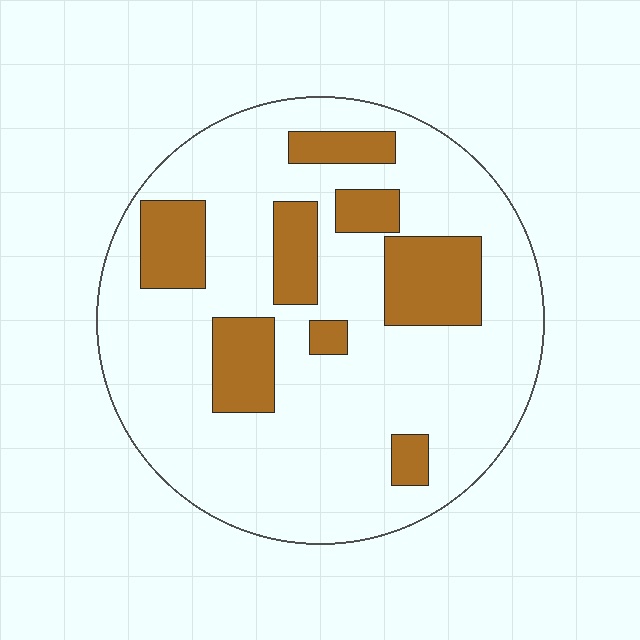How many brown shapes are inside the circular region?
8.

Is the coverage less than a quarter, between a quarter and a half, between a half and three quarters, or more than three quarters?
Less than a quarter.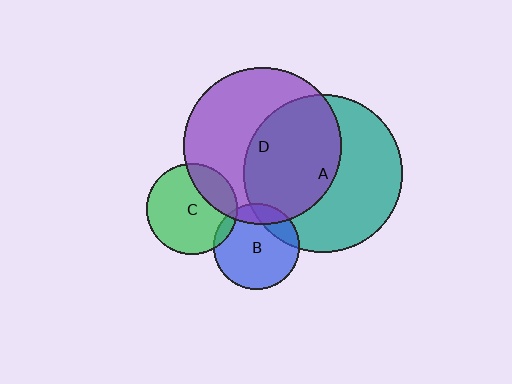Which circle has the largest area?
Circle A (teal).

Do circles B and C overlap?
Yes.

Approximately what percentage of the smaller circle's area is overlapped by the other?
Approximately 5%.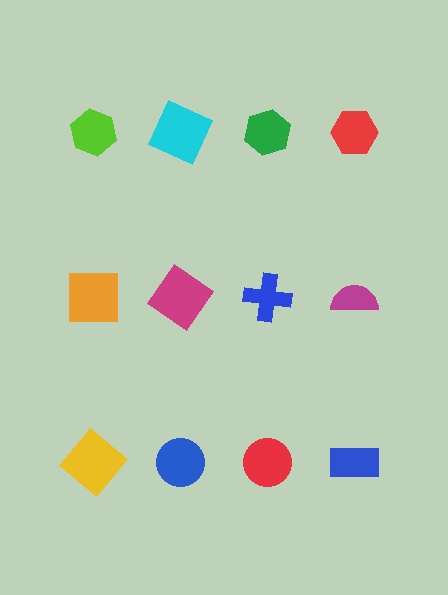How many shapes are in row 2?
4 shapes.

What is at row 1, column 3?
A green hexagon.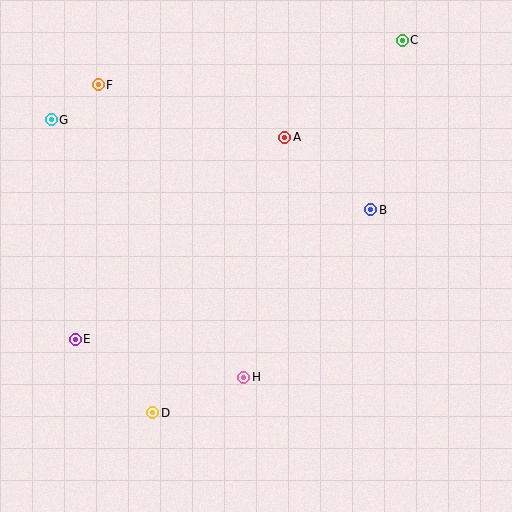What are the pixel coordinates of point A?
Point A is at (285, 137).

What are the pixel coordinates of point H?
Point H is at (244, 377).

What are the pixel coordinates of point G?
Point G is at (51, 120).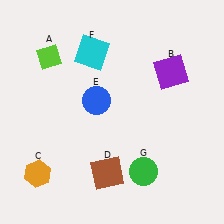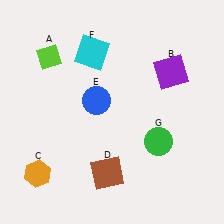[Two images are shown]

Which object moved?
The green circle (G) moved up.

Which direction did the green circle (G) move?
The green circle (G) moved up.